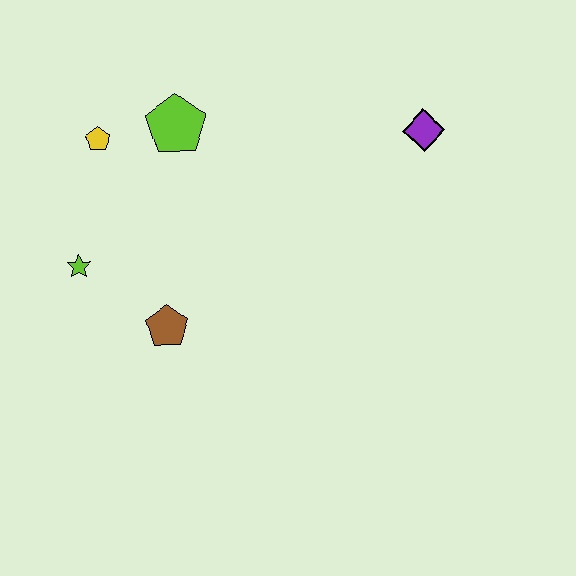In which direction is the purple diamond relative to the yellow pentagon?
The purple diamond is to the right of the yellow pentagon.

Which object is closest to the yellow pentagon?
The lime pentagon is closest to the yellow pentagon.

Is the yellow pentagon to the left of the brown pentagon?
Yes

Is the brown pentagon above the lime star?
No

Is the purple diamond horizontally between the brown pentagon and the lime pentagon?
No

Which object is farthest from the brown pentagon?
The purple diamond is farthest from the brown pentagon.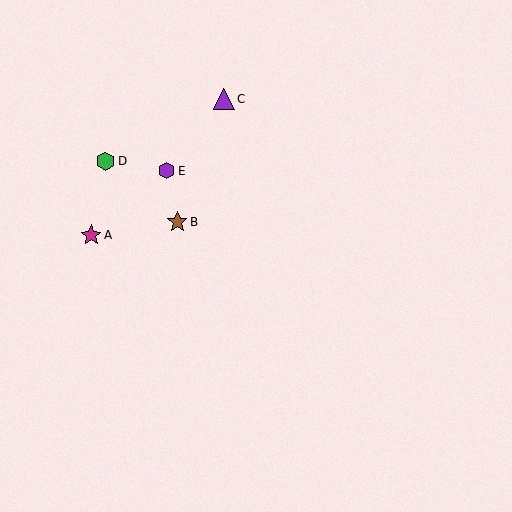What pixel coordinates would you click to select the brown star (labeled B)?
Click at (177, 222) to select the brown star B.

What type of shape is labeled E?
Shape E is a purple hexagon.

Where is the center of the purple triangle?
The center of the purple triangle is at (224, 99).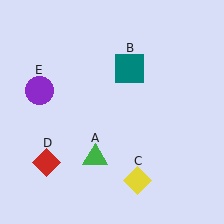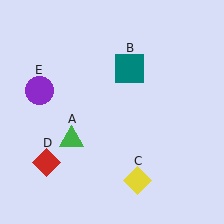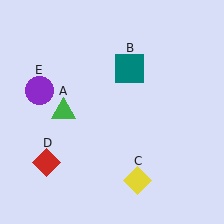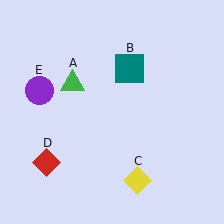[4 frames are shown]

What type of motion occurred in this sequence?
The green triangle (object A) rotated clockwise around the center of the scene.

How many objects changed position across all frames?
1 object changed position: green triangle (object A).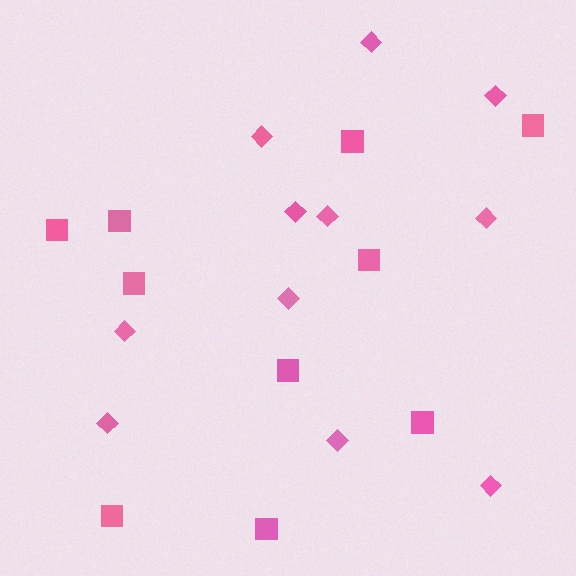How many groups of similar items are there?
There are 2 groups: one group of diamonds (11) and one group of squares (10).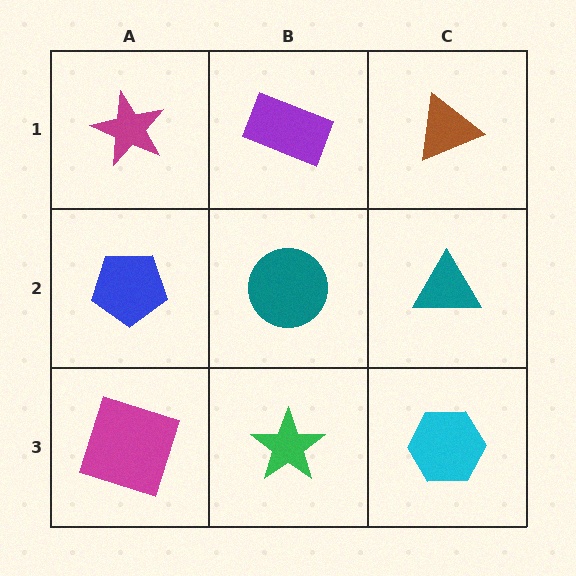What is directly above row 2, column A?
A magenta star.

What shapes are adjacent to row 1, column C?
A teal triangle (row 2, column C), a purple rectangle (row 1, column B).